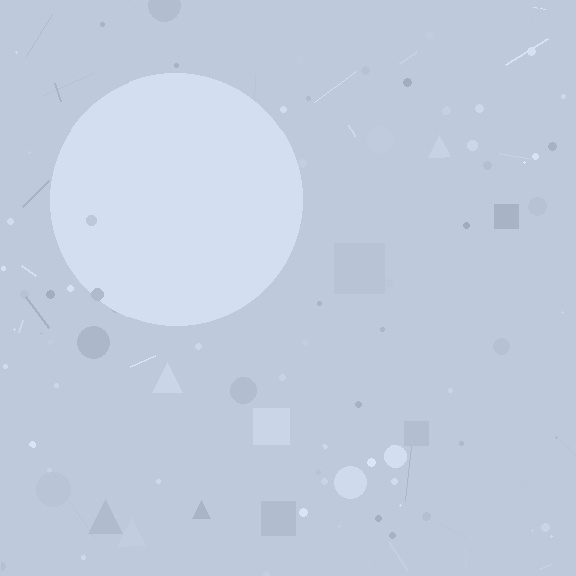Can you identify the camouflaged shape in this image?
The camouflaged shape is a circle.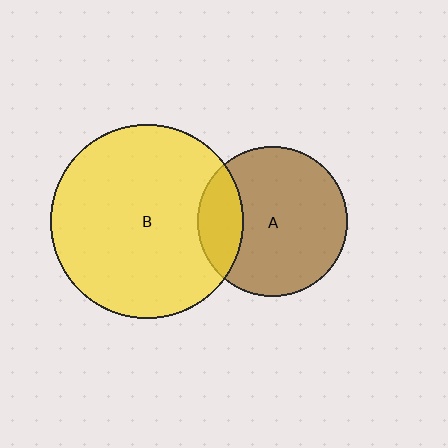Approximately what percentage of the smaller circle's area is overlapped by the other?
Approximately 20%.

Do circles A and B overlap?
Yes.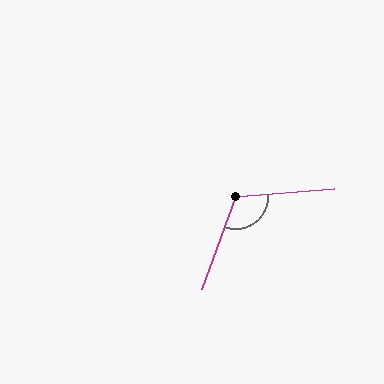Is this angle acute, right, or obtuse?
It is obtuse.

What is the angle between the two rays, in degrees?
Approximately 115 degrees.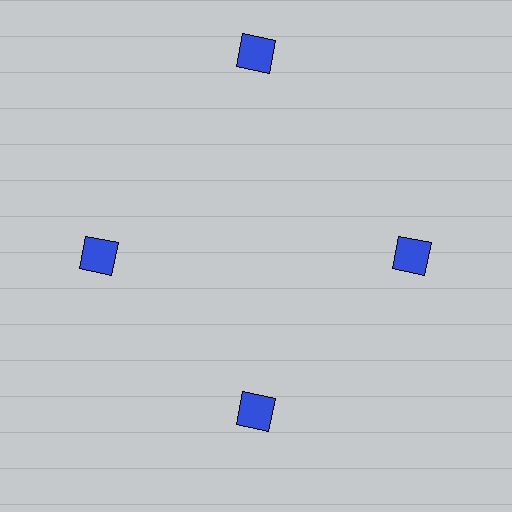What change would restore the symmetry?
The symmetry would be restored by moving it inward, back onto the ring so that all 4 diamonds sit at equal angles and equal distance from the center.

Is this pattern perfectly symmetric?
No. The 4 blue diamonds are arranged in a ring, but one element near the 12 o'clock position is pushed outward from the center, breaking the 4-fold rotational symmetry.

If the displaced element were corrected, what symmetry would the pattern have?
It would have 4-fold rotational symmetry — the pattern would map onto itself every 90 degrees.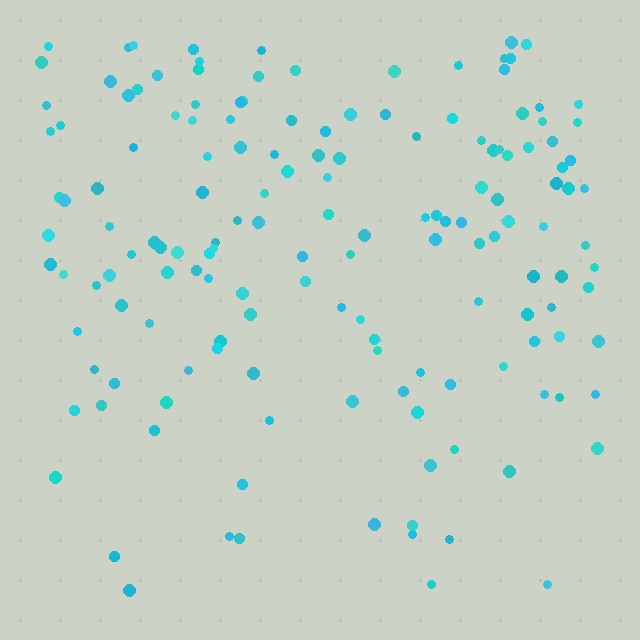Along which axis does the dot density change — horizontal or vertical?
Vertical.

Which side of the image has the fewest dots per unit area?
The bottom.